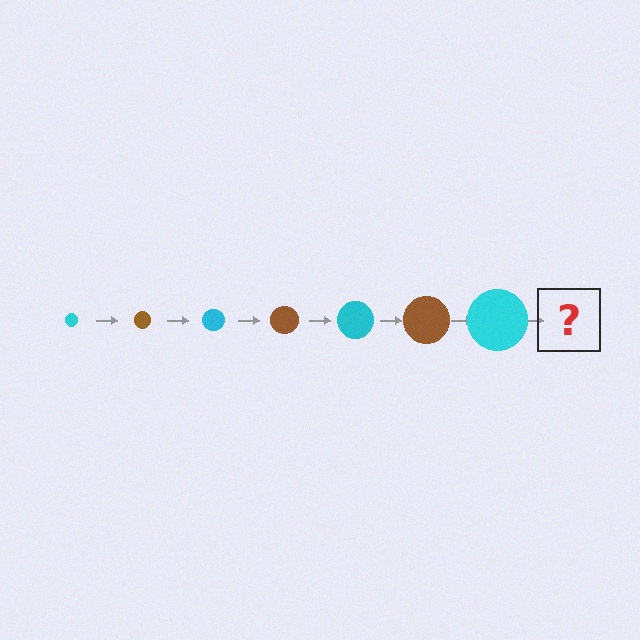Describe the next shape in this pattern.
It should be a brown circle, larger than the previous one.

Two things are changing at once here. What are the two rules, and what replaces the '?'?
The two rules are that the circle grows larger each step and the color cycles through cyan and brown. The '?' should be a brown circle, larger than the previous one.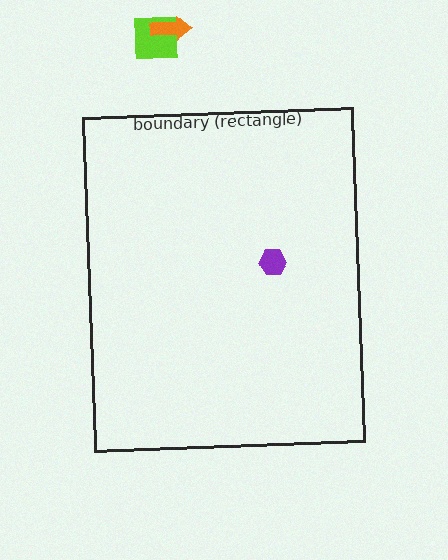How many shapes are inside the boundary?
1 inside, 2 outside.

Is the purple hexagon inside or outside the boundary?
Inside.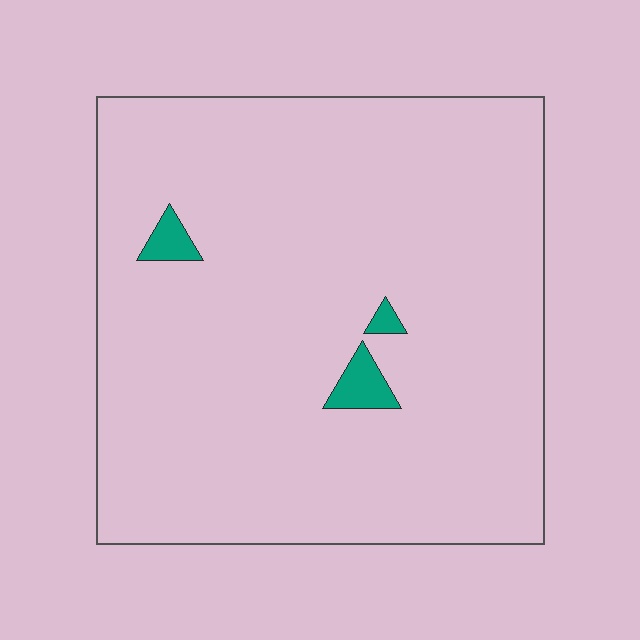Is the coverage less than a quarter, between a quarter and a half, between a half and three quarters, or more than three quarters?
Less than a quarter.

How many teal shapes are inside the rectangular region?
3.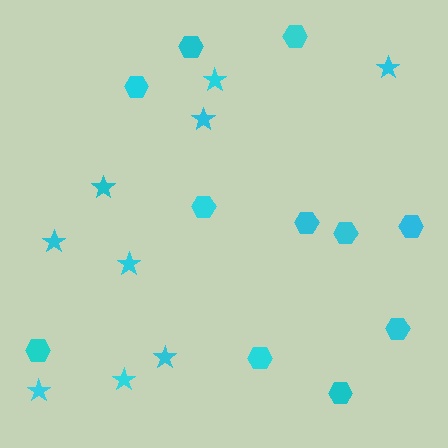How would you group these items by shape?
There are 2 groups: one group of stars (9) and one group of hexagons (11).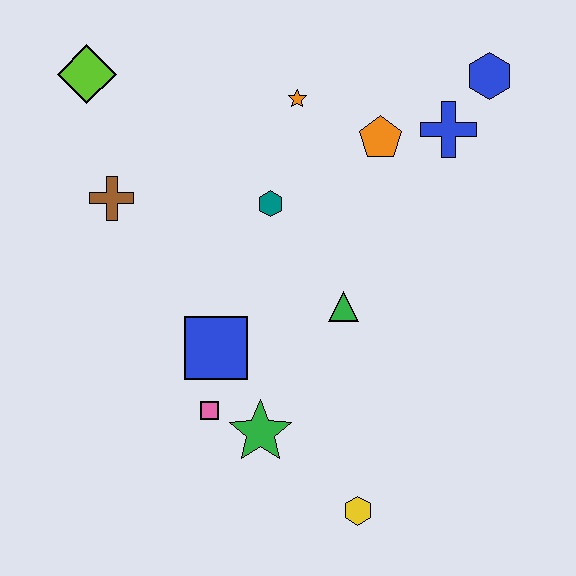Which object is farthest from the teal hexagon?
The yellow hexagon is farthest from the teal hexagon.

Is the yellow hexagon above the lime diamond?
No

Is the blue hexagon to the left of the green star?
No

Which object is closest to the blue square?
The pink square is closest to the blue square.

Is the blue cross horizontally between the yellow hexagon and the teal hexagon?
No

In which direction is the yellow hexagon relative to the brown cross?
The yellow hexagon is below the brown cross.